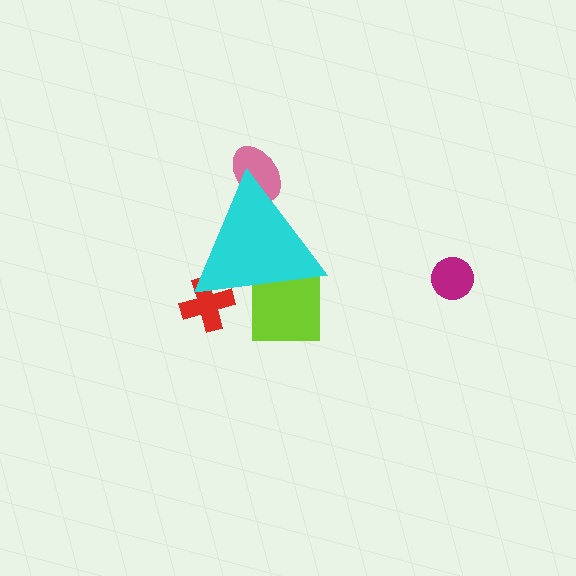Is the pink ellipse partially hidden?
Yes, the pink ellipse is partially hidden behind the cyan triangle.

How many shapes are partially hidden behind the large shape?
3 shapes are partially hidden.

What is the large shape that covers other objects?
A cyan triangle.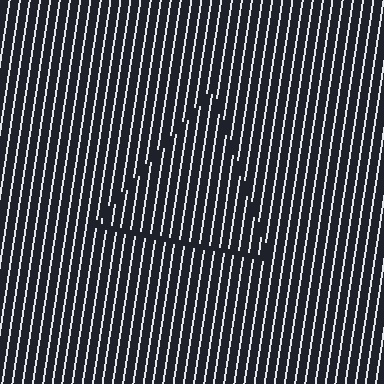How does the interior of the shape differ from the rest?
The interior of the shape contains the same grating, shifted by half a period — the contour is defined by the phase discontinuity where line-ends from the inner and outer gratings abut.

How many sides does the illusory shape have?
3 sides — the line-ends trace a triangle.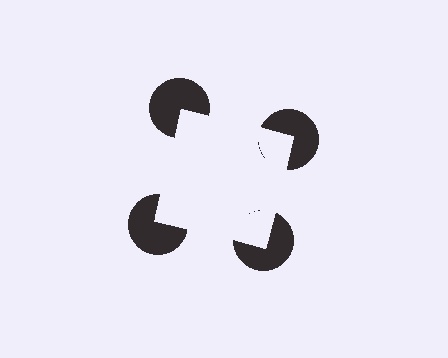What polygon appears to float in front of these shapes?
An illusory square — its edges are inferred from the aligned wedge cuts in the pac-man discs, not physically drawn.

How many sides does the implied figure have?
4 sides.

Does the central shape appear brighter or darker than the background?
It typically appears slightly brighter than the background, even though no actual brightness change is drawn.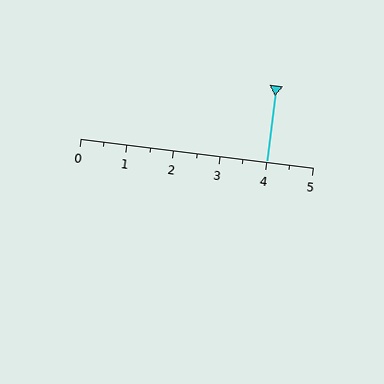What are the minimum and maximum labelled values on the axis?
The axis runs from 0 to 5.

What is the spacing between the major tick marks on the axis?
The major ticks are spaced 1 apart.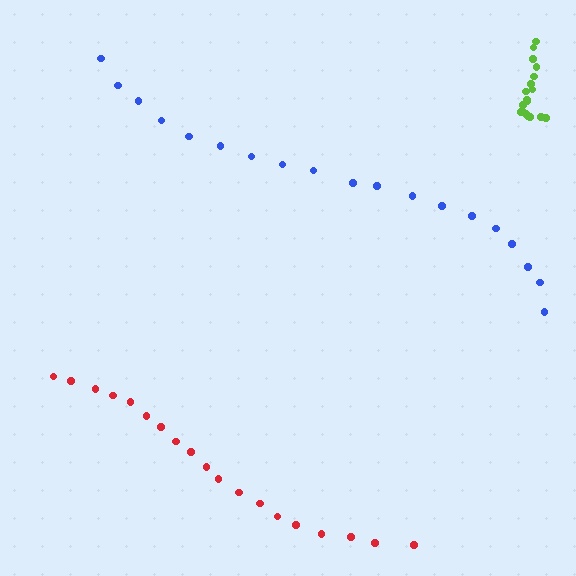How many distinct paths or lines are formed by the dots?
There are 3 distinct paths.